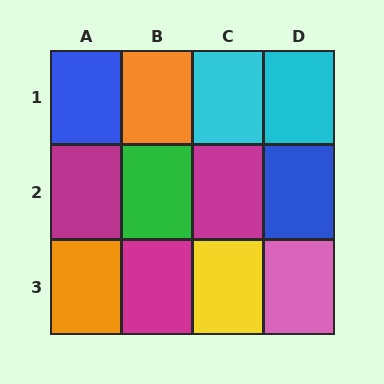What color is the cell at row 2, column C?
Magenta.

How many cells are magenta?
3 cells are magenta.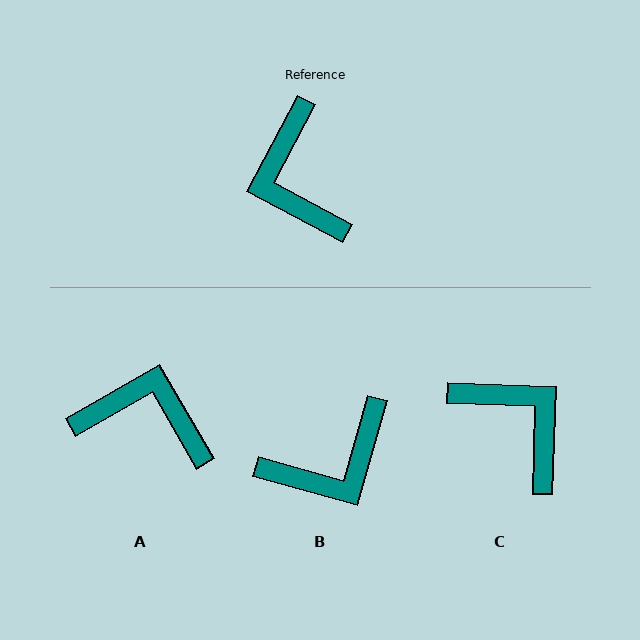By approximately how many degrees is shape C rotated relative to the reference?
Approximately 154 degrees clockwise.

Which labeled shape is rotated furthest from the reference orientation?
C, about 154 degrees away.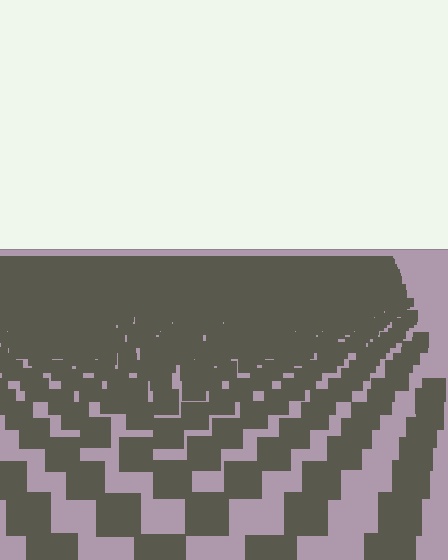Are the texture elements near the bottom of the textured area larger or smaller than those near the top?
Larger. Near the bottom, elements are closer to the viewer and appear at a bigger on-screen size.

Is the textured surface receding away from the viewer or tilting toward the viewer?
The surface is receding away from the viewer. Texture elements get smaller and denser toward the top.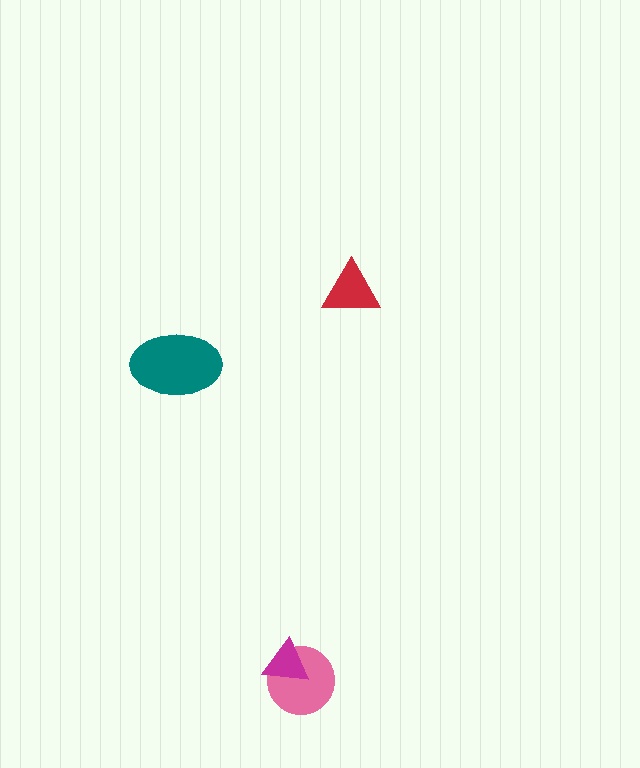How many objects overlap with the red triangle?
0 objects overlap with the red triangle.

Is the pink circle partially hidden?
Yes, it is partially covered by another shape.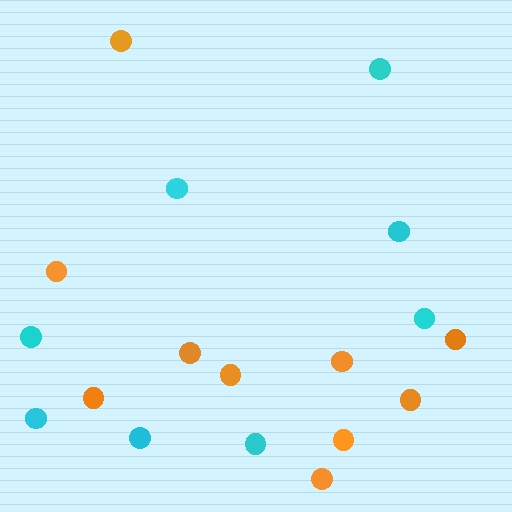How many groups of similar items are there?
There are 2 groups: one group of cyan circles (8) and one group of orange circles (10).